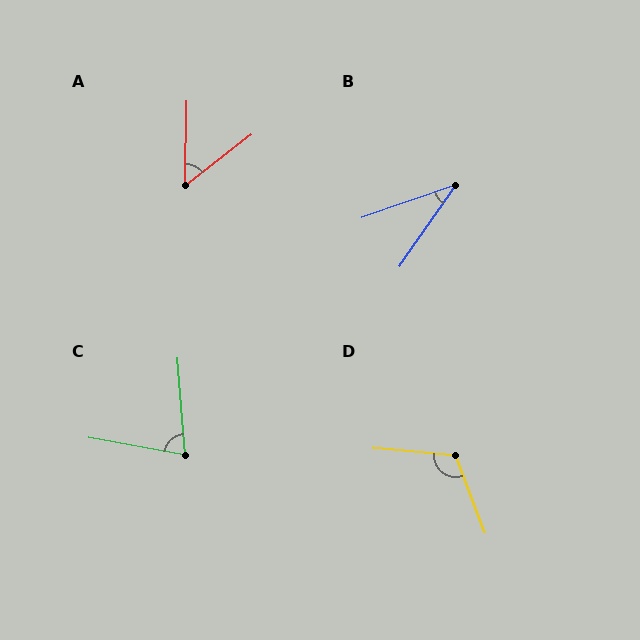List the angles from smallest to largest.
B (36°), A (51°), C (75°), D (116°).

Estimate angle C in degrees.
Approximately 75 degrees.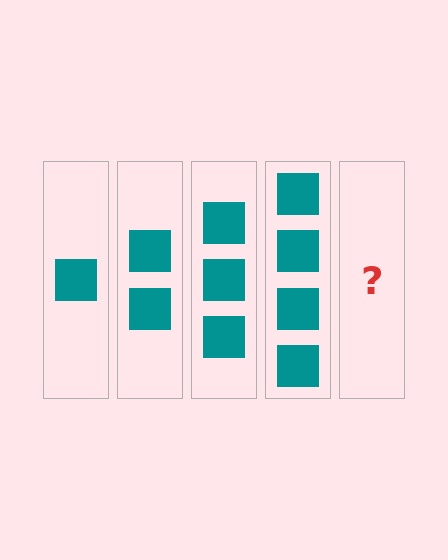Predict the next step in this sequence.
The next step is 5 squares.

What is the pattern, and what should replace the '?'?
The pattern is that each step adds one more square. The '?' should be 5 squares.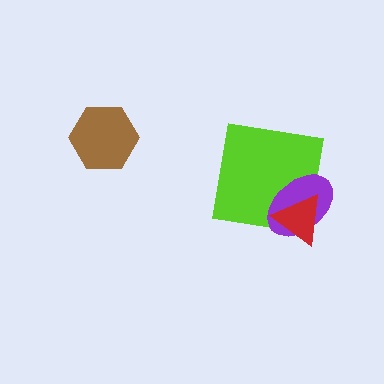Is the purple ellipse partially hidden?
Yes, it is partially covered by another shape.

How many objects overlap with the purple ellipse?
2 objects overlap with the purple ellipse.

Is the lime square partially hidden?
Yes, it is partially covered by another shape.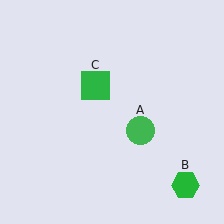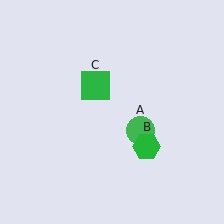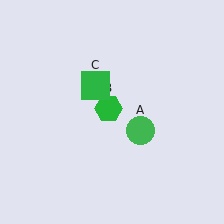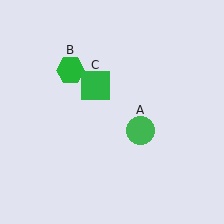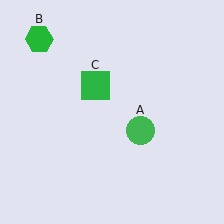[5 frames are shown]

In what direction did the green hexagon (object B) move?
The green hexagon (object B) moved up and to the left.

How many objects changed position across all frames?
1 object changed position: green hexagon (object B).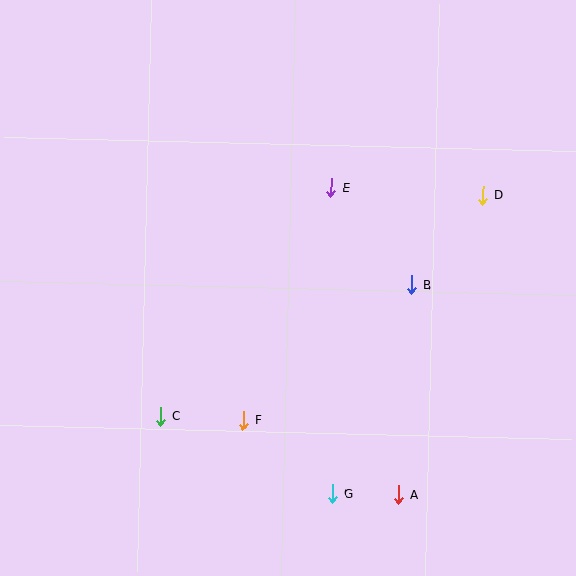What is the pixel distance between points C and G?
The distance between C and G is 188 pixels.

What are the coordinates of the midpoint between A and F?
The midpoint between A and F is at (321, 457).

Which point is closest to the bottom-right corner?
Point A is closest to the bottom-right corner.